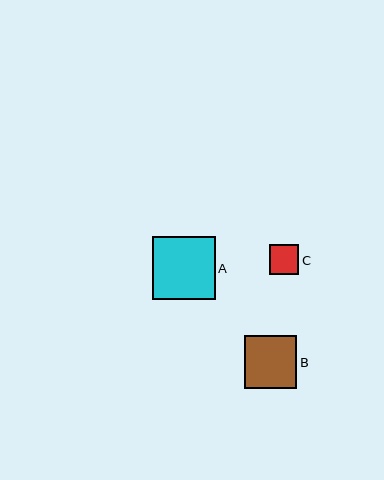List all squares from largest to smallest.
From largest to smallest: A, B, C.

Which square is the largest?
Square A is the largest with a size of approximately 63 pixels.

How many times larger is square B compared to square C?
Square B is approximately 1.8 times the size of square C.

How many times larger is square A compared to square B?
Square A is approximately 1.2 times the size of square B.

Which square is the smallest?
Square C is the smallest with a size of approximately 29 pixels.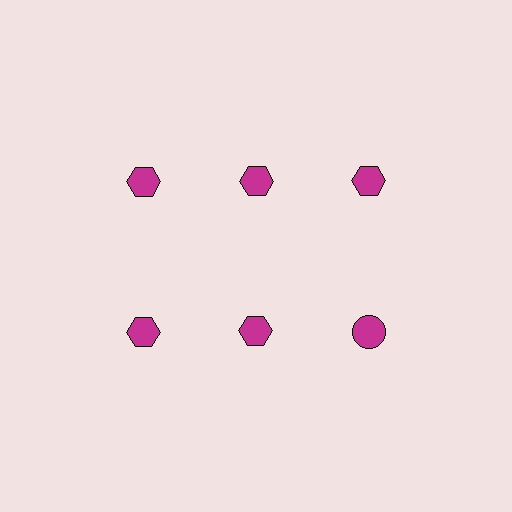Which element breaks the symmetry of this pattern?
The magenta circle in the second row, center column breaks the symmetry. All other shapes are magenta hexagons.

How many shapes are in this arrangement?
There are 6 shapes arranged in a grid pattern.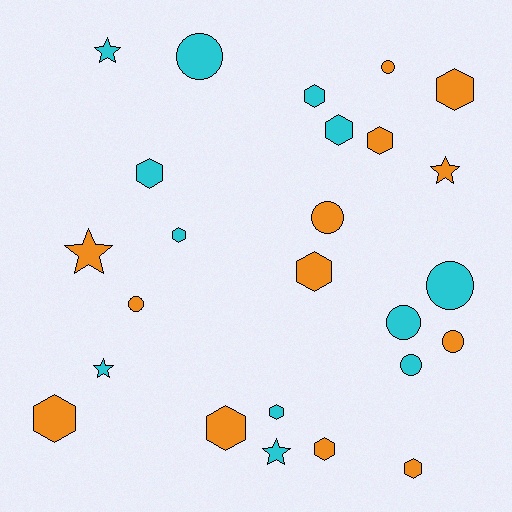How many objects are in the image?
There are 25 objects.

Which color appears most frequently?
Orange, with 13 objects.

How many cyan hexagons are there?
There are 5 cyan hexagons.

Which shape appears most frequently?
Hexagon, with 12 objects.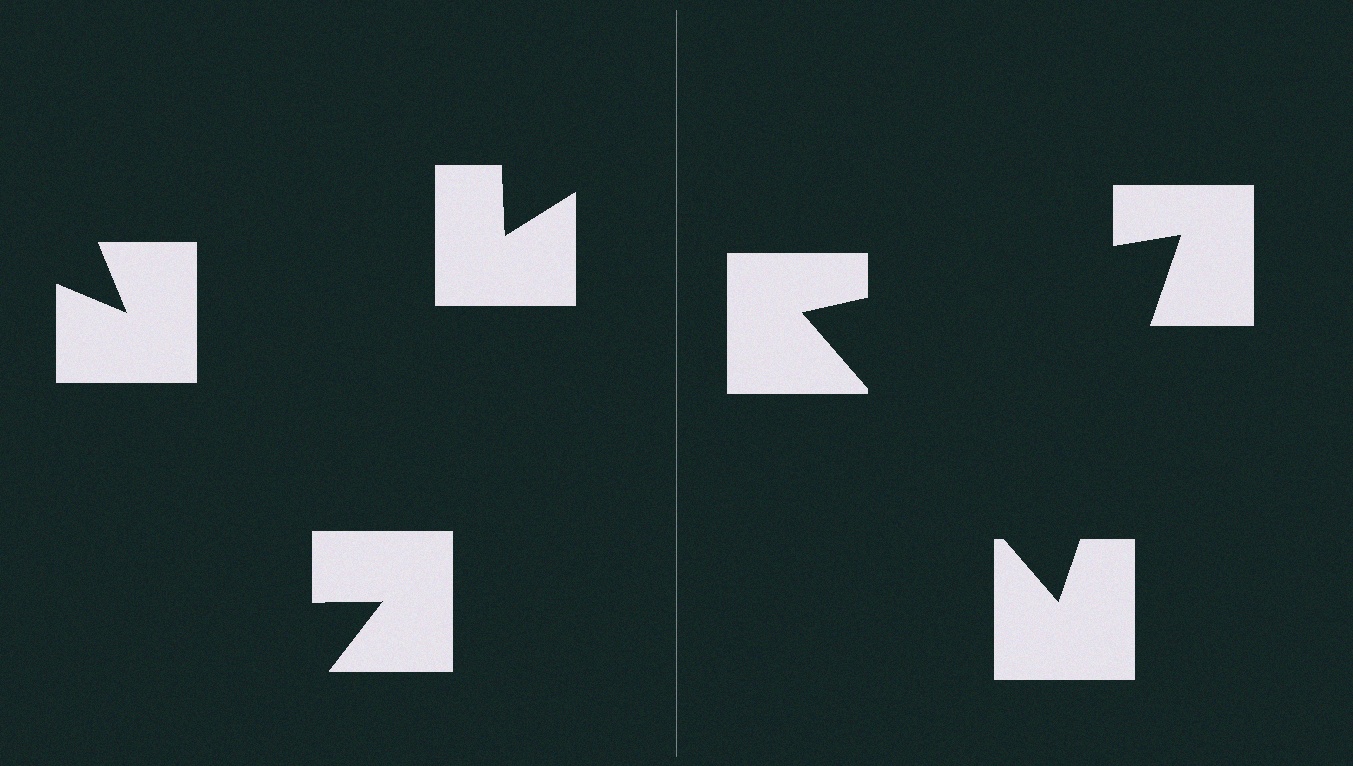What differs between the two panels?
The notched squares are positioned identically on both sides; only the wedge orientations differ. On the right they align to a triangle; on the left they are misaligned.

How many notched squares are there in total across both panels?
6 — 3 on each side.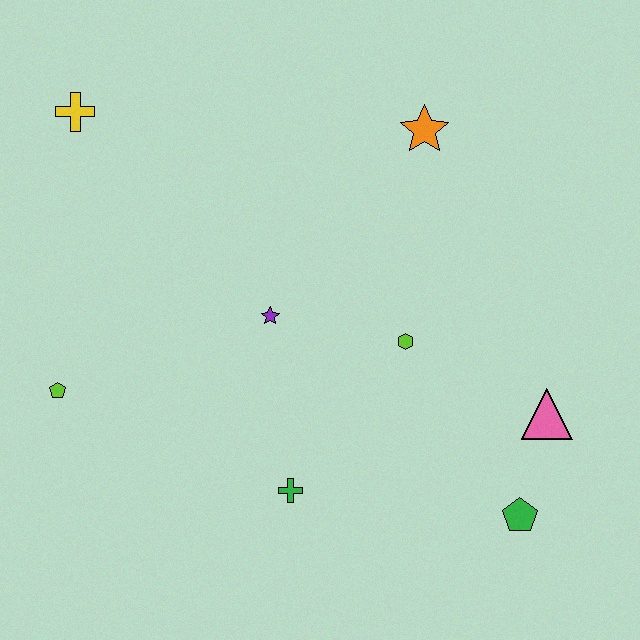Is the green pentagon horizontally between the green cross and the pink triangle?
Yes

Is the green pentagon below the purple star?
Yes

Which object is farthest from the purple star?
The green pentagon is farthest from the purple star.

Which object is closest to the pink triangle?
The green pentagon is closest to the pink triangle.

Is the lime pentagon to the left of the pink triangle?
Yes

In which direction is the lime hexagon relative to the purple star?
The lime hexagon is to the right of the purple star.